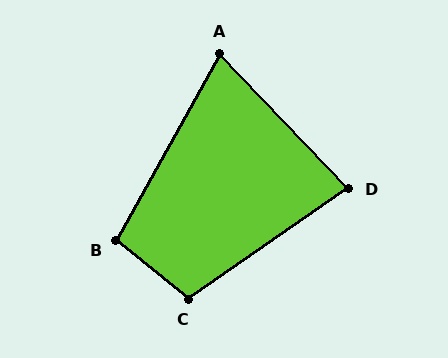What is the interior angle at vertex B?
Approximately 99 degrees (obtuse).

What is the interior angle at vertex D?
Approximately 81 degrees (acute).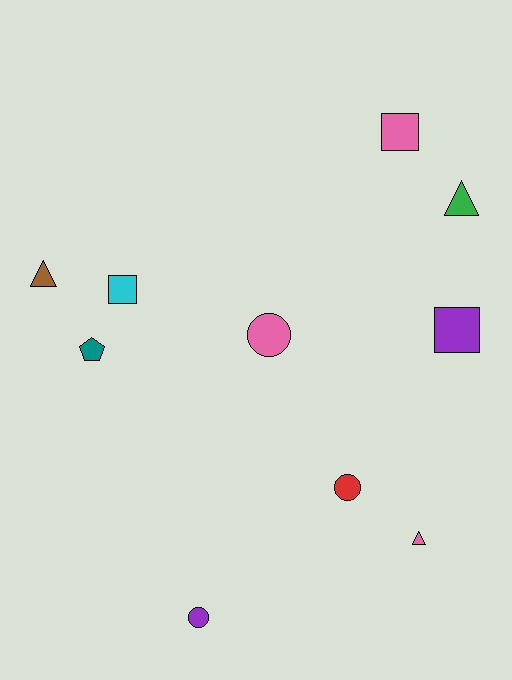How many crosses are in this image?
There are no crosses.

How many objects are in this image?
There are 10 objects.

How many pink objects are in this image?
There are 3 pink objects.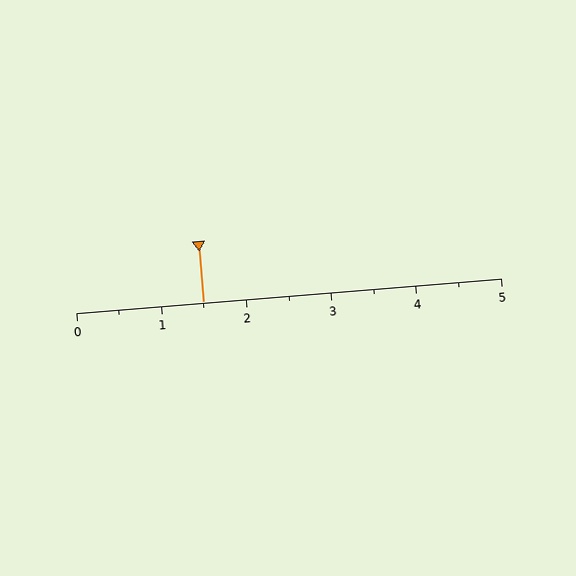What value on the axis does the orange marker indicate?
The marker indicates approximately 1.5.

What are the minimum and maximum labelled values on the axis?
The axis runs from 0 to 5.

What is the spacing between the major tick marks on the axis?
The major ticks are spaced 1 apart.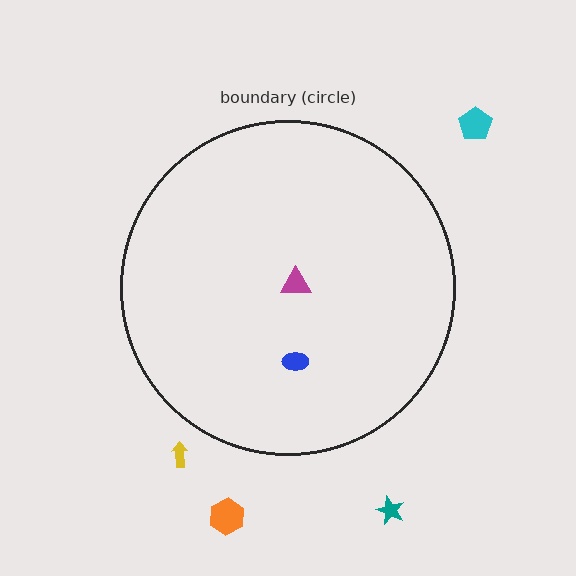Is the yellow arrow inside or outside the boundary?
Outside.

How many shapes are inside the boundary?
2 inside, 4 outside.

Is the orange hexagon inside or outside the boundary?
Outside.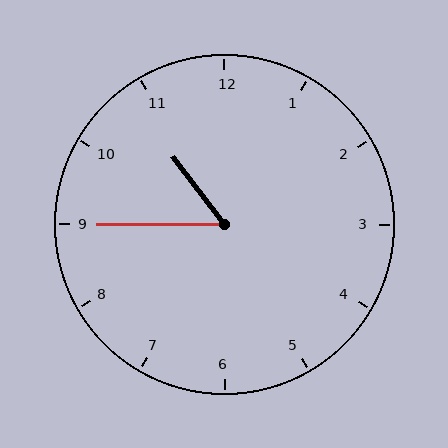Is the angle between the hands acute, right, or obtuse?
It is acute.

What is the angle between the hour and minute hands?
Approximately 52 degrees.